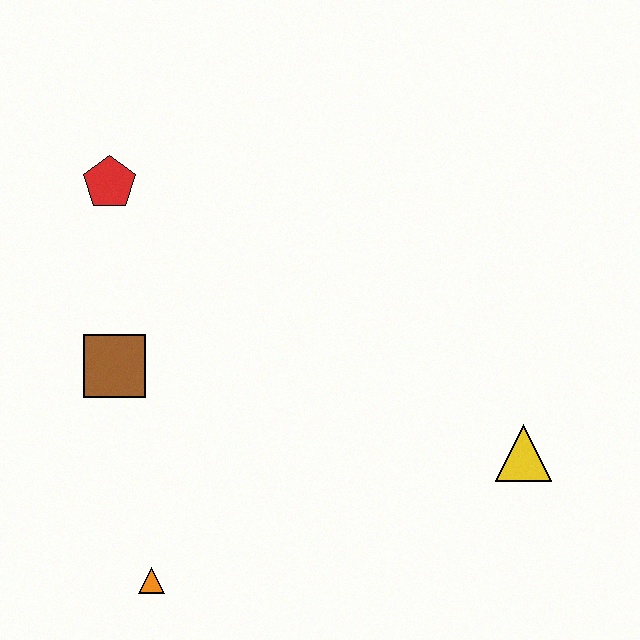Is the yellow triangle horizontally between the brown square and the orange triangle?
No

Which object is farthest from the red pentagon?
The yellow triangle is farthest from the red pentagon.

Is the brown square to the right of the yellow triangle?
No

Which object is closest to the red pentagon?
The brown square is closest to the red pentagon.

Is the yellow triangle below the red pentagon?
Yes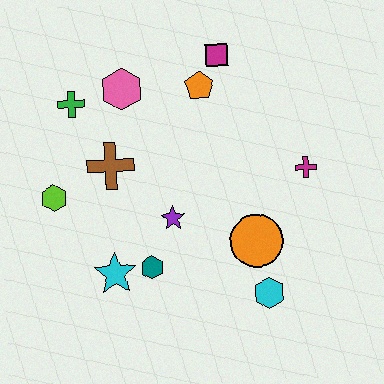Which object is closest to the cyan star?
The teal hexagon is closest to the cyan star.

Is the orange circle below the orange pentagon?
Yes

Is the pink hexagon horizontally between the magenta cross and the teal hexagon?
No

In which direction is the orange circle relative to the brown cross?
The orange circle is to the right of the brown cross.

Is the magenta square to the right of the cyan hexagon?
No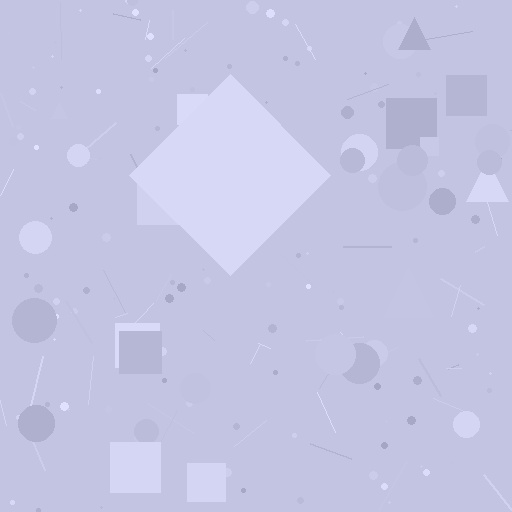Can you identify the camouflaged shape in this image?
The camouflaged shape is a diamond.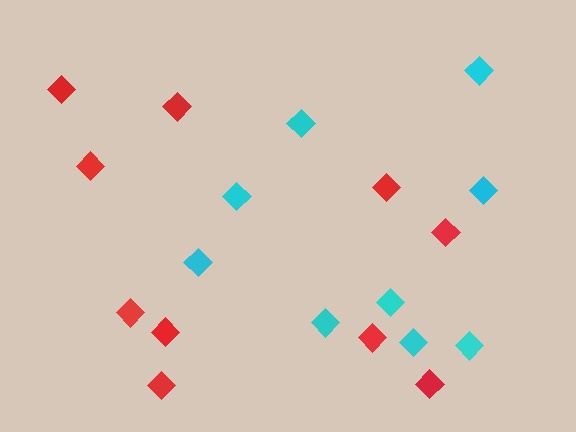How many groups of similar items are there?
There are 2 groups: one group of cyan diamonds (9) and one group of red diamonds (10).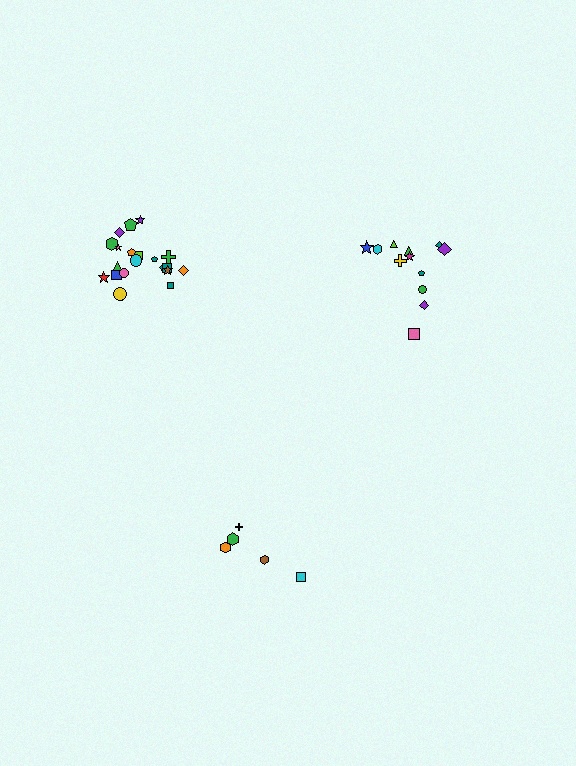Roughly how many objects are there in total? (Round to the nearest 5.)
Roughly 40 objects in total.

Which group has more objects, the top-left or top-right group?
The top-left group.